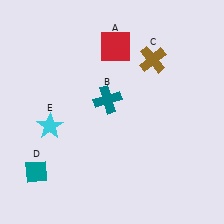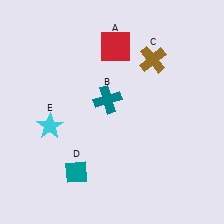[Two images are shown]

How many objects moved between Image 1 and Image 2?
1 object moved between the two images.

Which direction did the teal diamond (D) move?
The teal diamond (D) moved right.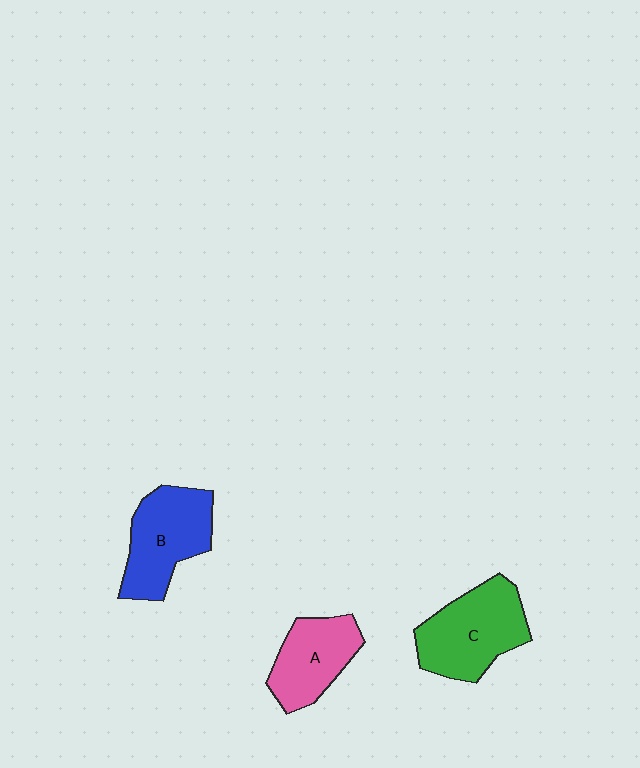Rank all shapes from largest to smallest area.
From largest to smallest: C (green), B (blue), A (pink).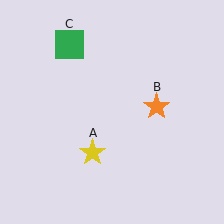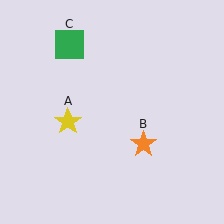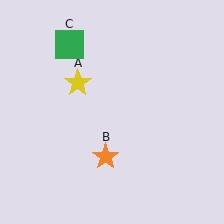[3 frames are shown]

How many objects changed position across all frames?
2 objects changed position: yellow star (object A), orange star (object B).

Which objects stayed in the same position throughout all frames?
Green square (object C) remained stationary.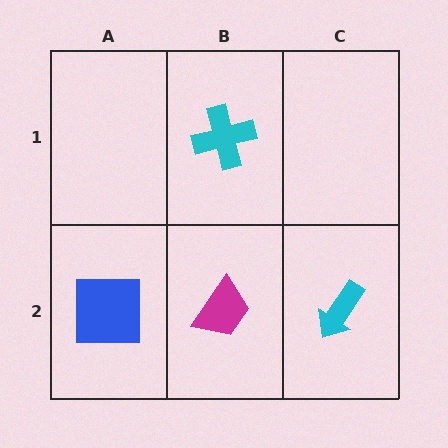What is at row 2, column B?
A magenta trapezoid.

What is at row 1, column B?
A cyan cross.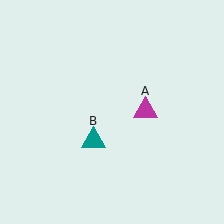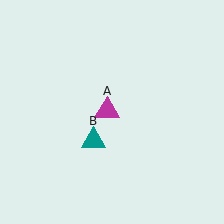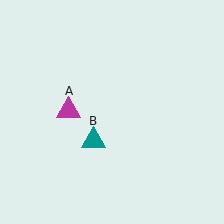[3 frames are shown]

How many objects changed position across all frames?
1 object changed position: magenta triangle (object A).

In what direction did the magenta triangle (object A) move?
The magenta triangle (object A) moved left.